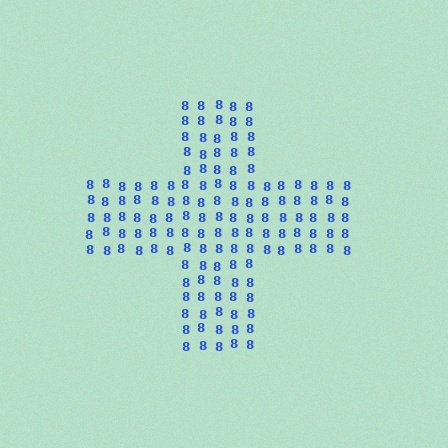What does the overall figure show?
The overall figure shows a cross.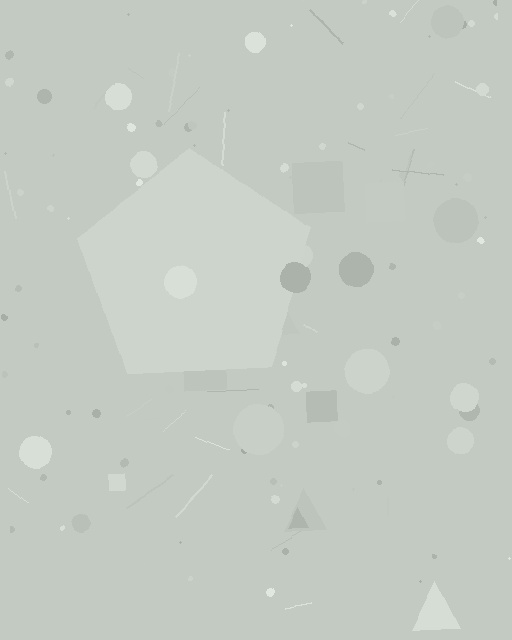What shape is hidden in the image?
A pentagon is hidden in the image.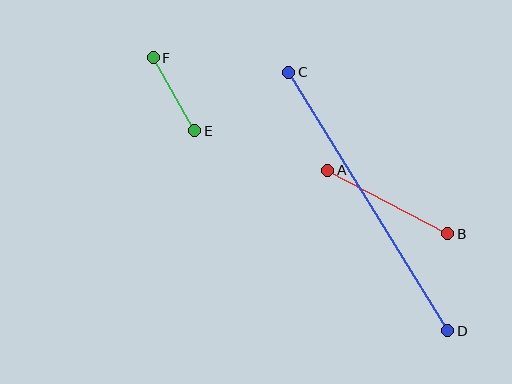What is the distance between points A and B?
The distance is approximately 135 pixels.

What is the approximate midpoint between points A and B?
The midpoint is at approximately (388, 202) pixels.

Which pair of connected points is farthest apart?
Points C and D are farthest apart.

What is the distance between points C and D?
The distance is approximately 303 pixels.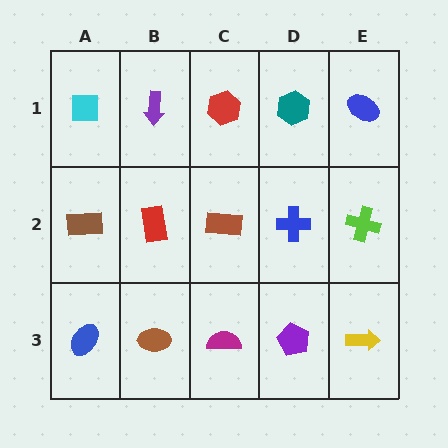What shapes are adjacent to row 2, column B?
A purple arrow (row 1, column B), a brown ellipse (row 3, column B), a brown rectangle (row 2, column A), a brown rectangle (row 2, column C).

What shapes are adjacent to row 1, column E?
A lime cross (row 2, column E), a teal hexagon (row 1, column D).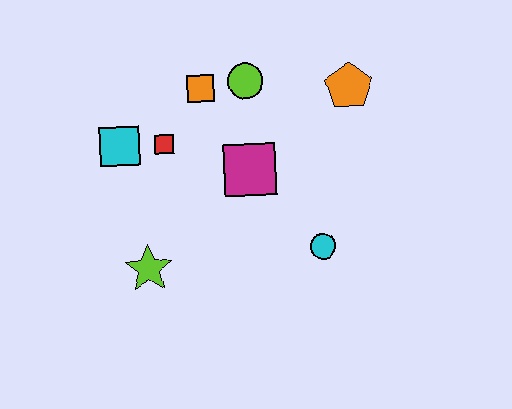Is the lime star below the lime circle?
Yes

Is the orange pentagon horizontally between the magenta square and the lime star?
No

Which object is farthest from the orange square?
The cyan circle is farthest from the orange square.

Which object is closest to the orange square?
The lime circle is closest to the orange square.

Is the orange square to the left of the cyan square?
No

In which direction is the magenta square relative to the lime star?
The magenta square is to the right of the lime star.